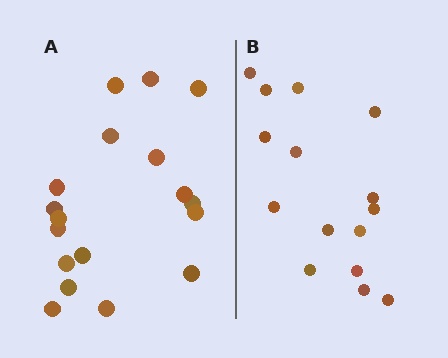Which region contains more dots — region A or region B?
Region A (the left region) has more dots.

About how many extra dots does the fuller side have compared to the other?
Region A has just a few more — roughly 2 or 3 more dots than region B.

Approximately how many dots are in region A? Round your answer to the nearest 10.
About 20 dots. (The exact count is 18, which rounds to 20.)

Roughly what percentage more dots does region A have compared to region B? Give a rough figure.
About 20% more.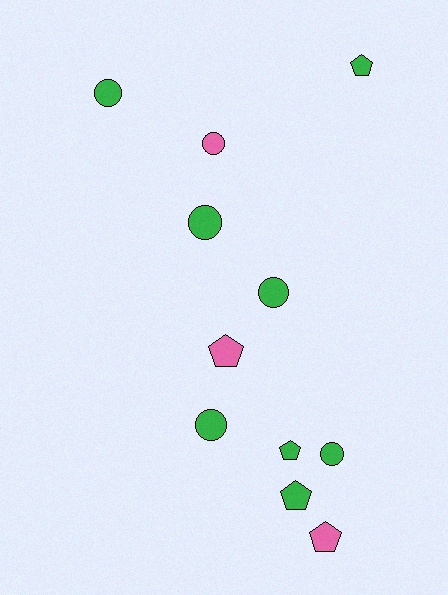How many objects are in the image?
There are 11 objects.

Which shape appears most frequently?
Circle, with 6 objects.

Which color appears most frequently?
Green, with 8 objects.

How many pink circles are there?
There is 1 pink circle.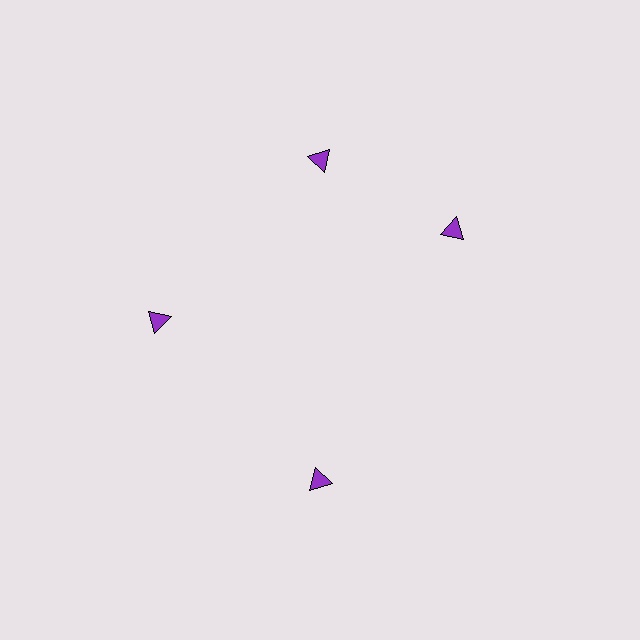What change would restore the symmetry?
The symmetry would be restored by rotating it back into even spacing with its neighbors so that all 4 triangles sit at equal angles and equal distance from the center.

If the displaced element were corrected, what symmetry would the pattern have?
It would have 4-fold rotational symmetry — the pattern would map onto itself every 90 degrees.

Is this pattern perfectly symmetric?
No. The 4 purple triangles are arranged in a ring, but one element near the 3 o'clock position is rotated out of alignment along the ring, breaking the 4-fold rotational symmetry.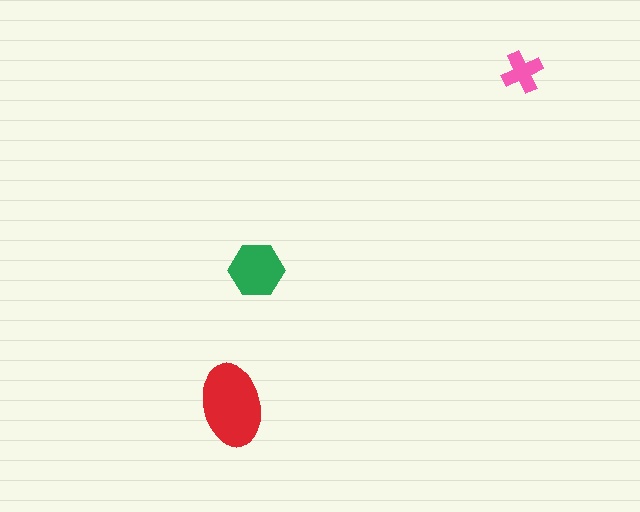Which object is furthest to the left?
The red ellipse is leftmost.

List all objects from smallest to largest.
The pink cross, the green hexagon, the red ellipse.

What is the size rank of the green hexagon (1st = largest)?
2nd.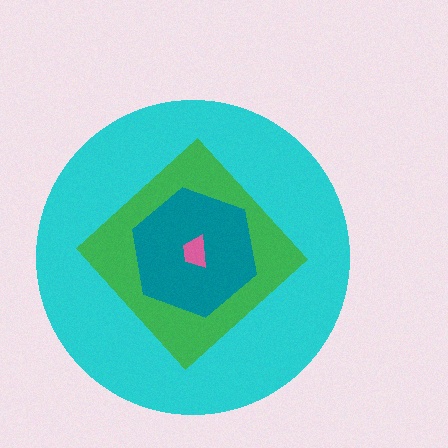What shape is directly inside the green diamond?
The teal hexagon.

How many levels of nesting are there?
4.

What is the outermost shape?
The cyan circle.